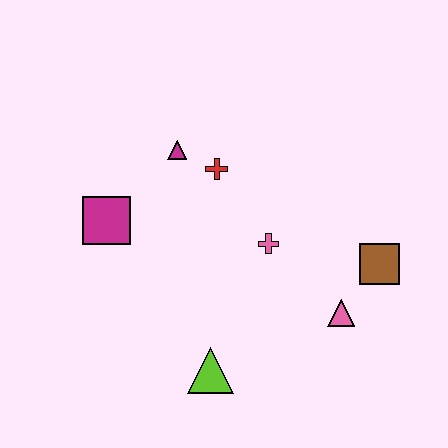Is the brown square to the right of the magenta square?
Yes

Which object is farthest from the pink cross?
The magenta square is farthest from the pink cross.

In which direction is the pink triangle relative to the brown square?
The pink triangle is below the brown square.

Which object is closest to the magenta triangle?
The red cross is closest to the magenta triangle.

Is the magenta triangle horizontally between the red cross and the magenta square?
Yes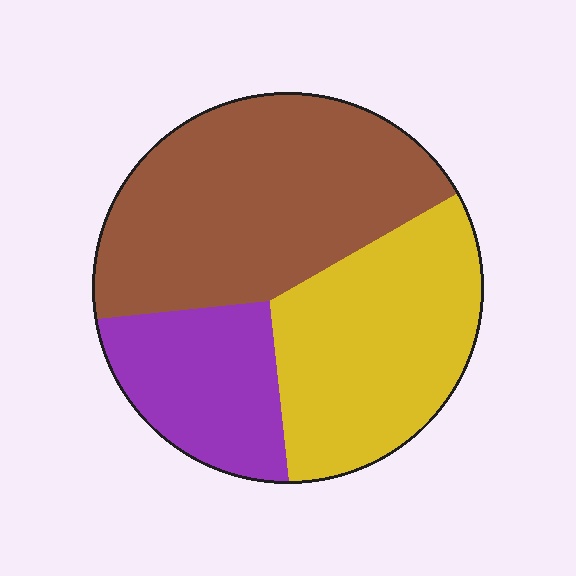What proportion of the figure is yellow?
Yellow covers 34% of the figure.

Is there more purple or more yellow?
Yellow.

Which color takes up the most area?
Brown, at roughly 45%.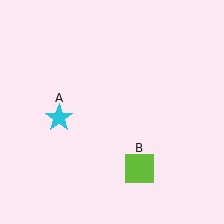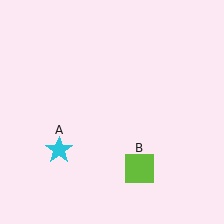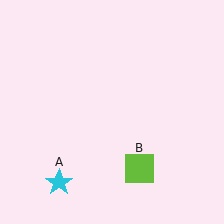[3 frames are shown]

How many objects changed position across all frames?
1 object changed position: cyan star (object A).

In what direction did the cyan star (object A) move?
The cyan star (object A) moved down.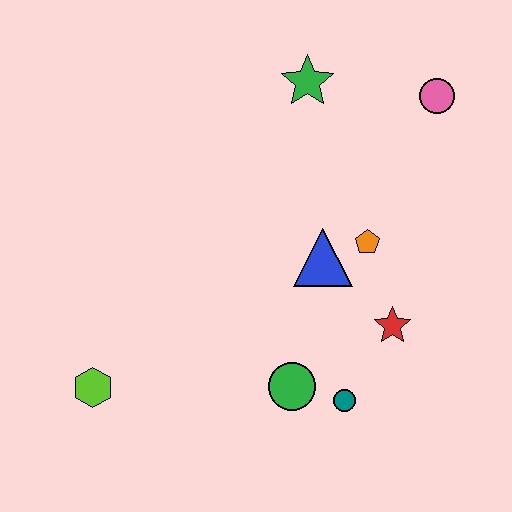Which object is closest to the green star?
The pink circle is closest to the green star.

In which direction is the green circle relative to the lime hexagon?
The green circle is to the right of the lime hexagon.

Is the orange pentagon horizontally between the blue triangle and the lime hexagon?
No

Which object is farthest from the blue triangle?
The lime hexagon is farthest from the blue triangle.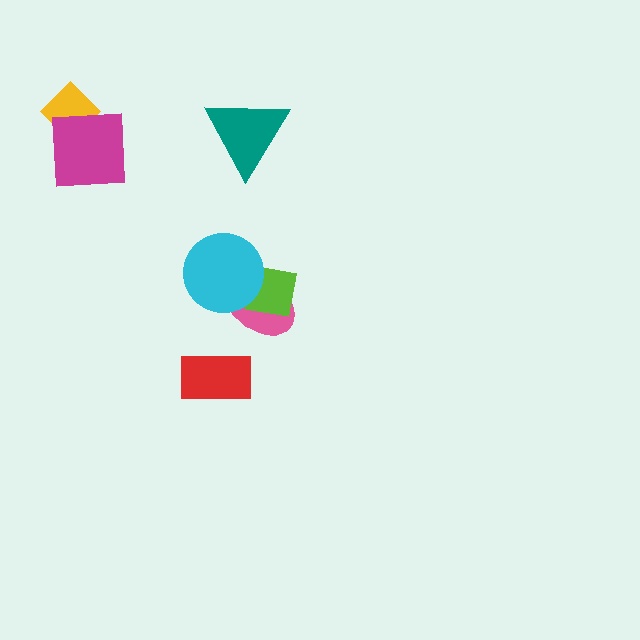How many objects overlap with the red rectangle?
0 objects overlap with the red rectangle.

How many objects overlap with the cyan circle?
2 objects overlap with the cyan circle.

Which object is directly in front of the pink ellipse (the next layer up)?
The lime square is directly in front of the pink ellipse.